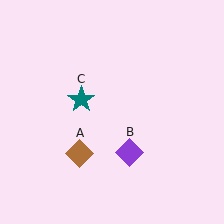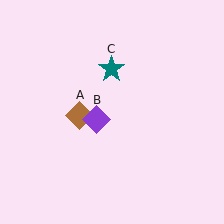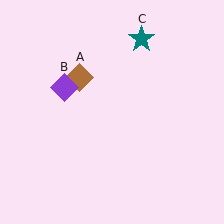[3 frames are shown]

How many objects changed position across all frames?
3 objects changed position: brown diamond (object A), purple diamond (object B), teal star (object C).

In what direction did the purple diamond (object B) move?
The purple diamond (object B) moved up and to the left.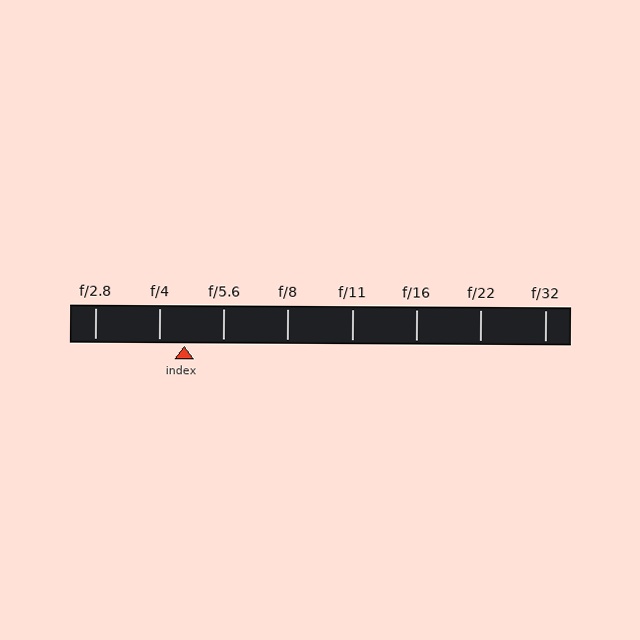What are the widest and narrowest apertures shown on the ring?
The widest aperture shown is f/2.8 and the narrowest is f/32.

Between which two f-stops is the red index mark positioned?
The index mark is between f/4 and f/5.6.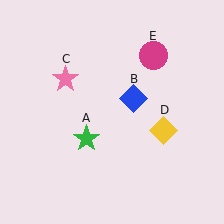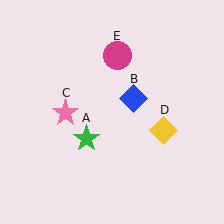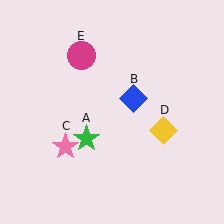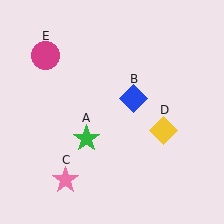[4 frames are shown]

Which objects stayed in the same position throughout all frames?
Green star (object A) and blue diamond (object B) and yellow diamond (object D) remained stationary.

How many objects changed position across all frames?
2 objects changed position: pink star (object C), magenta circle (object E).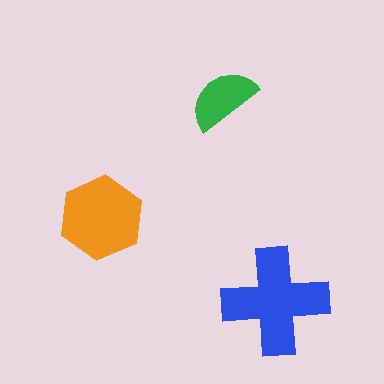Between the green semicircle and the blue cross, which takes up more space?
The blue cross.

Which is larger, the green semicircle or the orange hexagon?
The orange hexagon.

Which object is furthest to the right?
The blue cross is rightmost.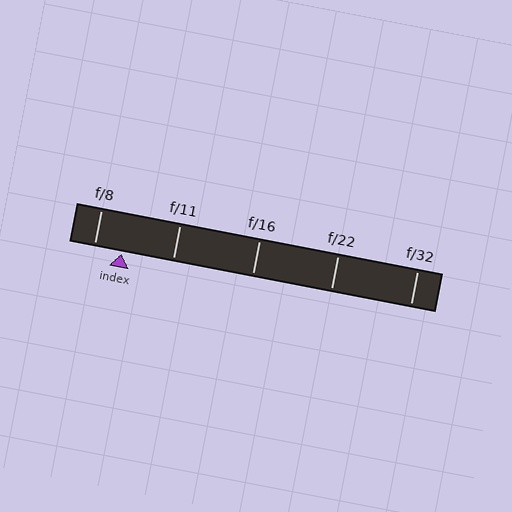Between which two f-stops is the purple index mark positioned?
The index mark is between f/8 and f/11.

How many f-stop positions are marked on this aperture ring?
There are 5 f-stop positions marked.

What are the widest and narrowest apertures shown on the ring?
The widest aperture shown is f/8 and the narrowest is f/32.